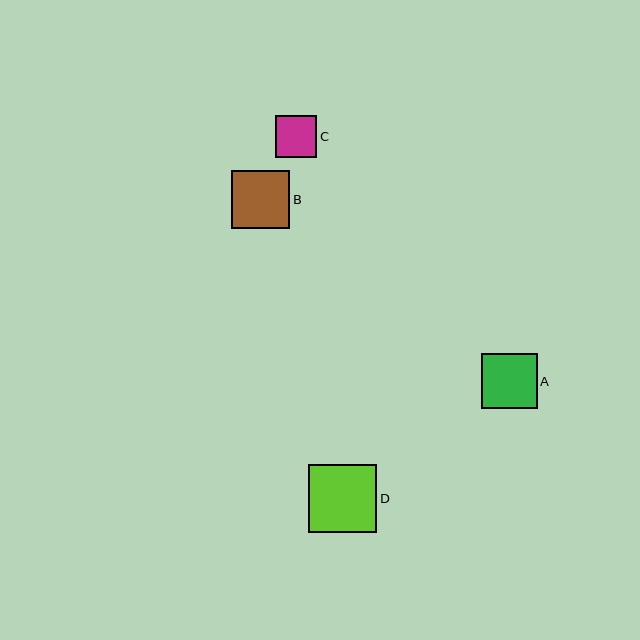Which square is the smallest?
Square C is the smallest with a size of approximately 42 pixels.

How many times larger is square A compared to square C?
Square A is approximately 1.3 times the size of square C.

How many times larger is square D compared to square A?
Square D is approximately 1.2 times the size of square A.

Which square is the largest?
Square D is the largest with a size of approximately 68 pixels.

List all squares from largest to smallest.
From largest to smallest: D, B, A, C.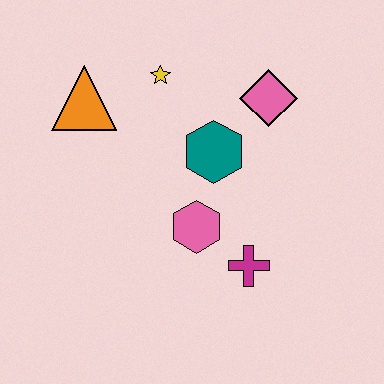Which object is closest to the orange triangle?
The yellow star is closest to the orange triangle.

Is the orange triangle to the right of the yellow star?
No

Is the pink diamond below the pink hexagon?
No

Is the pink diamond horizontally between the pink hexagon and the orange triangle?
No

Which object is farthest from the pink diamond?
The orange triangle is farthest from the pink diamond.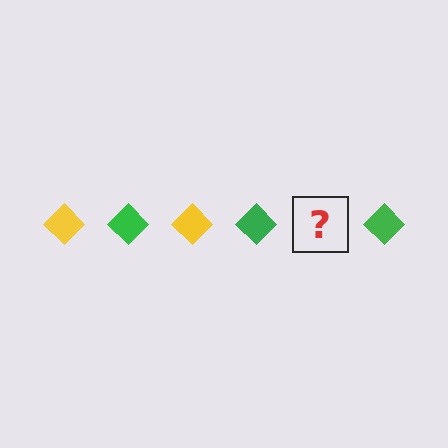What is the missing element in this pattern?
The missing element is a yellow diamond.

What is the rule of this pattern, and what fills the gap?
The rule is that the pattern cycles through yellow, green diamonds. The gap should be filled with a yellow diamond.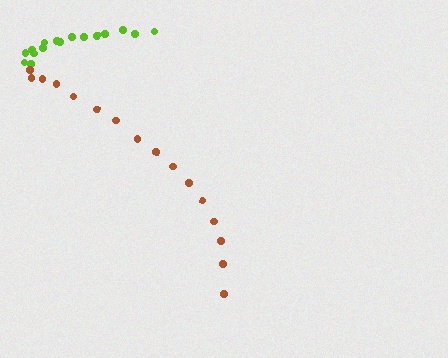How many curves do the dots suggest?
There are 2 distinct paths.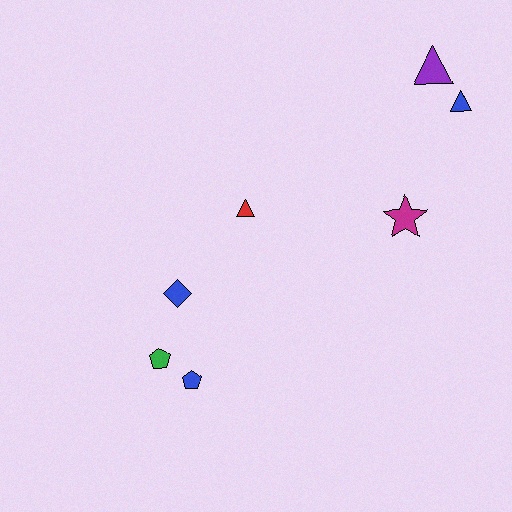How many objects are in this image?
There are 7 objects.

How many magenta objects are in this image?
There is 1 magenta object.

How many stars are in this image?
There is 1 star.